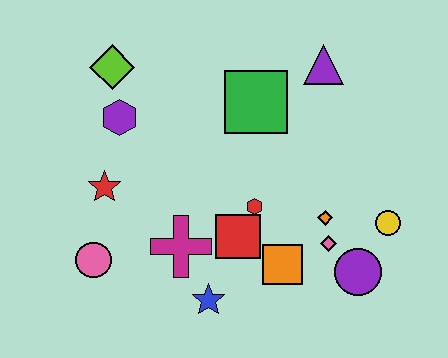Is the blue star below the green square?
Yes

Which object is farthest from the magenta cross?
The purple triangle is farthest from the magenta cross.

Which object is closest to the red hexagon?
The red square is closest to the red hexagon.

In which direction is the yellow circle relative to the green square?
The yellow circle is to the right of the green square.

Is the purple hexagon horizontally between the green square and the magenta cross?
No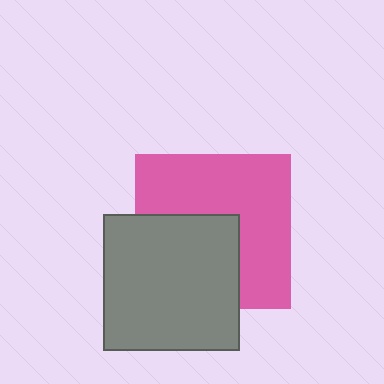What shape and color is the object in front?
The object in front is a gray square.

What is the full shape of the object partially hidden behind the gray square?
The partially hidden object is a pink square.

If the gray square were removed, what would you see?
You would see the complete pink square.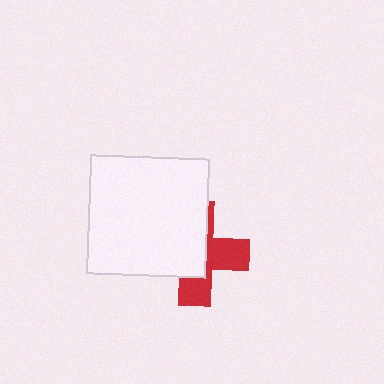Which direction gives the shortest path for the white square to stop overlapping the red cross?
Moving toward the upper-left gives the shortest separation.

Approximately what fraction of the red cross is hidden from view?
Roughly 56% of the red cross is hidden behind the white square.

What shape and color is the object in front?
The object in front is a white square.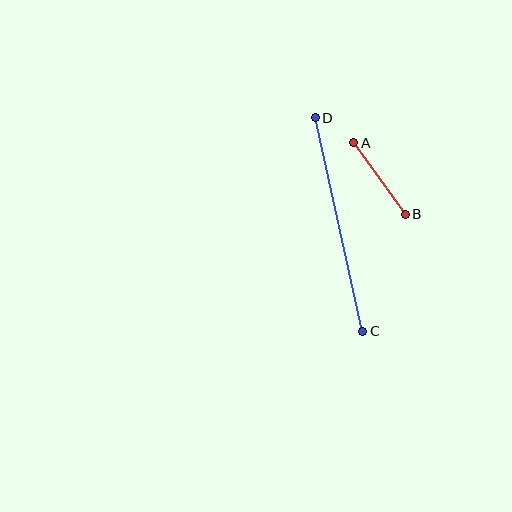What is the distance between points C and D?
The distance is approximately 219 pixels.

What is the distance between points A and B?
The distance is approximately 88 pixels.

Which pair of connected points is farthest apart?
Points C and D are farthest apart.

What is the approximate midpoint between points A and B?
The midpoint is at approximately (379, 178) pixels.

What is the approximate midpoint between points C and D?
The midpoint is at approximately (339, 224) pixels.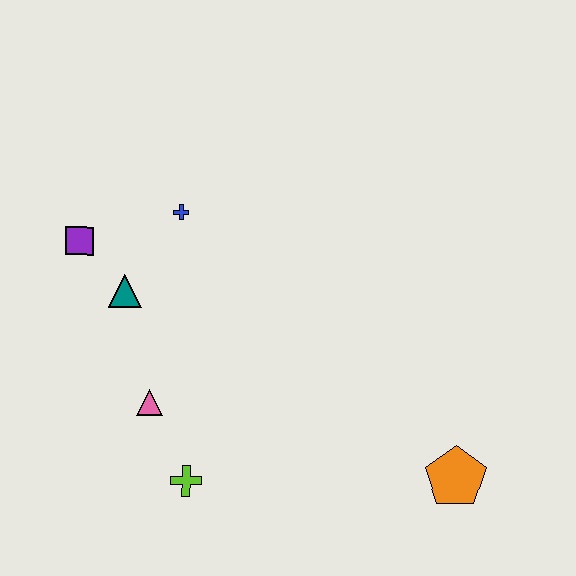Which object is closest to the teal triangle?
The purple square is closest to the teal triangle.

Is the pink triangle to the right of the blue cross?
No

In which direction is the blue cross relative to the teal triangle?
The blue cross is above the teal triangle.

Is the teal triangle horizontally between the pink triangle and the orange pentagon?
No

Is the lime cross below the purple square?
Yes